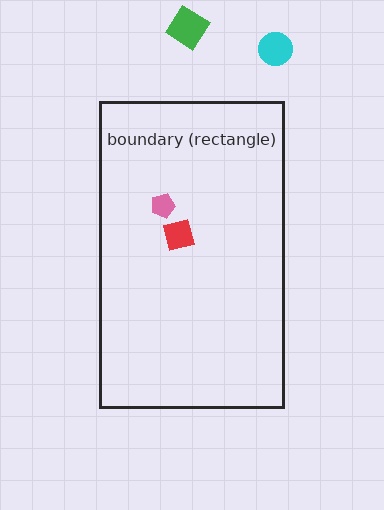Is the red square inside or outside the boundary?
Inside.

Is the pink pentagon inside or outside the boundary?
Inside.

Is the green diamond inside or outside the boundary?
Outside.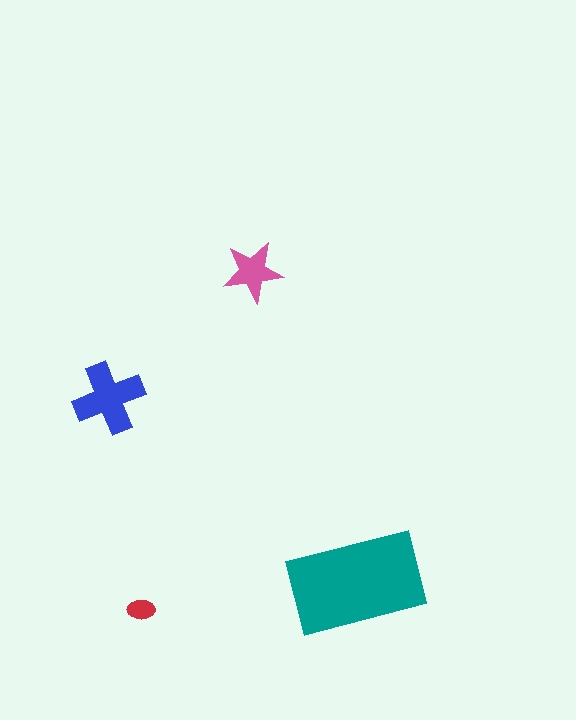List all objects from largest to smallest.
The teal rectangle, the blue cross, the pink star, the red ellipse.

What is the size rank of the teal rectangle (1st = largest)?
1st.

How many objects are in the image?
There are 4 objects in the image.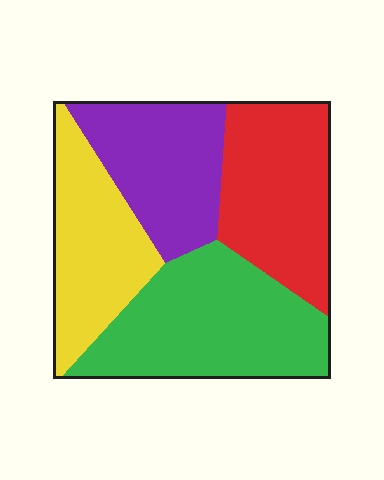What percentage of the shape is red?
Red covers about 25% of the shape.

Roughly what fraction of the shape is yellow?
Yellow covers around 20% of the shape.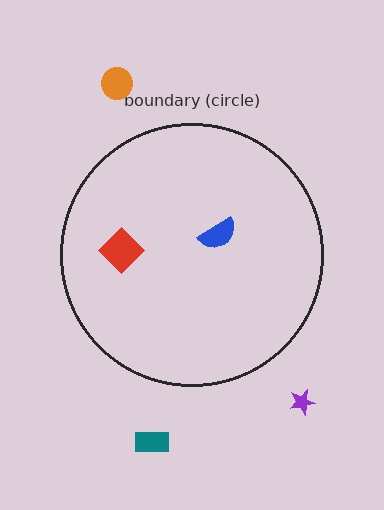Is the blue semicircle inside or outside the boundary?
Inside.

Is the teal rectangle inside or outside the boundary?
Outside.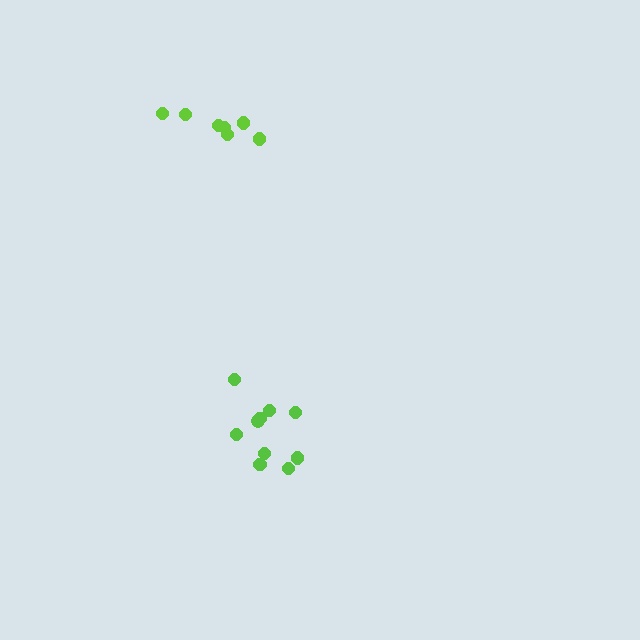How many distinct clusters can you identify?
There are 2 distinct clusters.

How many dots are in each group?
Group 1: 10 dots, Group 2: 7 dots (17 total).